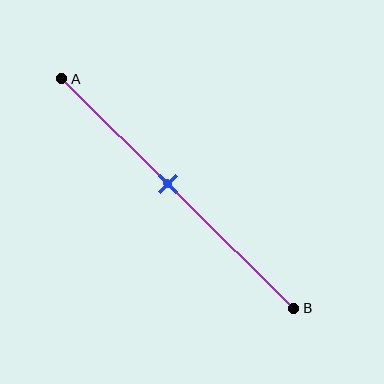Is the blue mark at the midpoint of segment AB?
No, the mark is at about 45% from A, not at the 50% midpoint.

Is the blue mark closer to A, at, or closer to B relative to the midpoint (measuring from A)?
The blue mark is closer to point A than the midpoint of segment AB.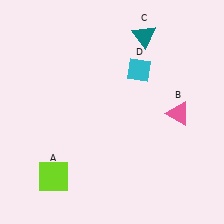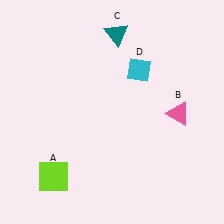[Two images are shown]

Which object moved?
The teal triangle (C) moved left.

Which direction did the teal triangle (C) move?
The teal triangle (C) moved left.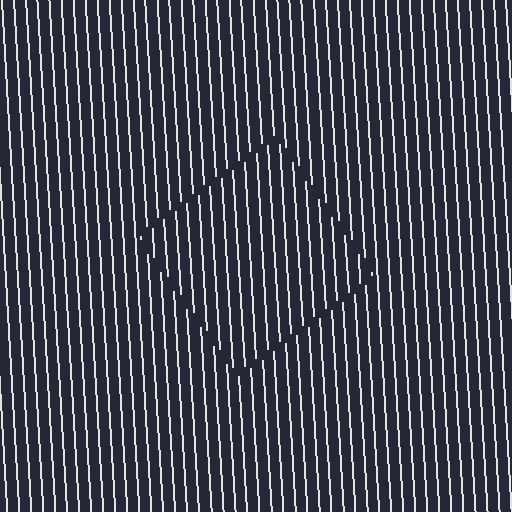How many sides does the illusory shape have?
4 sides — the line-ends trace a square.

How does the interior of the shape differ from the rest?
The interior of the shape contains the same grating, shifted by half a period — the contour is defined by the phase discontinuity where line-ends from the inner and outer gratings abut.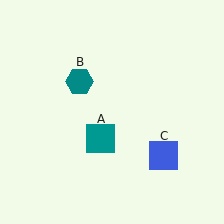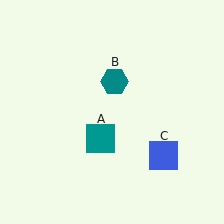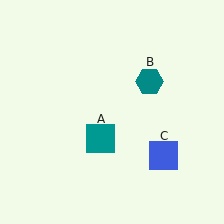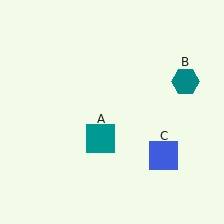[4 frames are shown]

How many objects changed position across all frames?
1 object changed position: teal hexagon (object B).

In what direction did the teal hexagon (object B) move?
The teal hexagon (object B) moved right.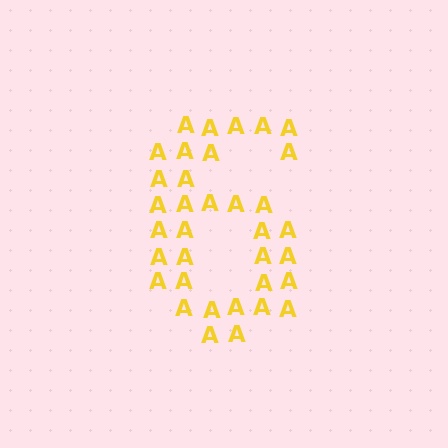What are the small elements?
The small elements are letter A's.